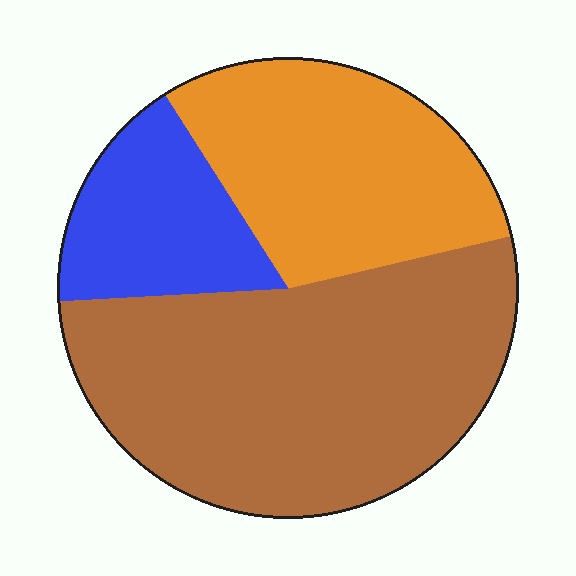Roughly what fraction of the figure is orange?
Orange covers around 30% of the figure.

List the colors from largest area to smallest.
From largest to smallest: brown, orange, blue.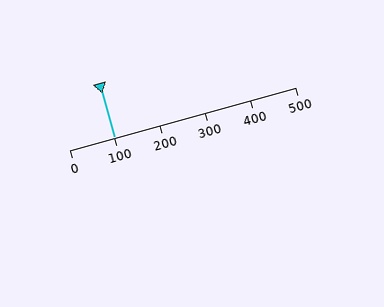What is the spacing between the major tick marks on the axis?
The major ticks are spaced 100 apart.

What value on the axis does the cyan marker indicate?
The marker indicates approximately 100.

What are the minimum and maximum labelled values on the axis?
The axis runs from 0 to 500.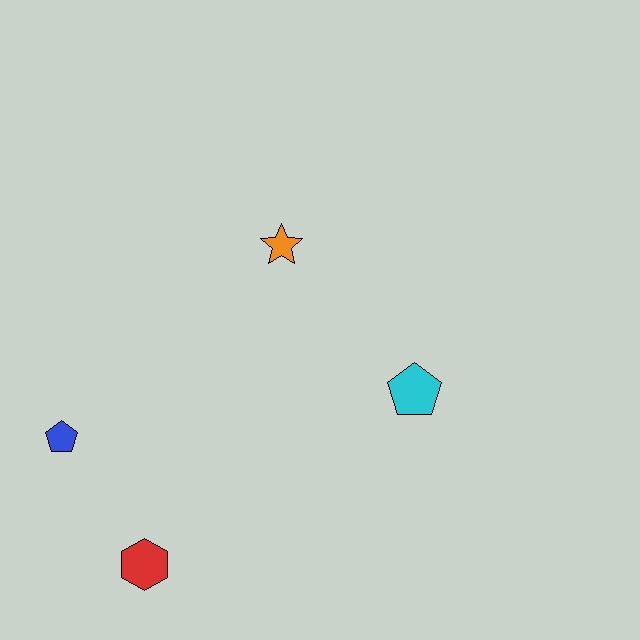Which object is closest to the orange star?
The cyan pentagon is closest to the orange star.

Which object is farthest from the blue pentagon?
The cyan pentagon is farthest from the blue pentagon.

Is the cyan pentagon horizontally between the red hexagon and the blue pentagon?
No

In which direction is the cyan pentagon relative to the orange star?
The cyan pentagon is below the orange star.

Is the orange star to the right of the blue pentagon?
Yes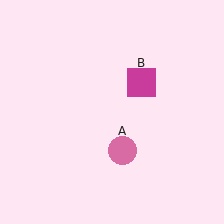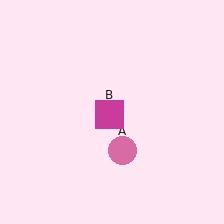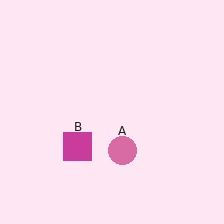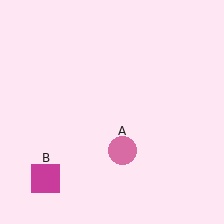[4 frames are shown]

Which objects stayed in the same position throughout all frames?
Pink circle (object A) remained stationary.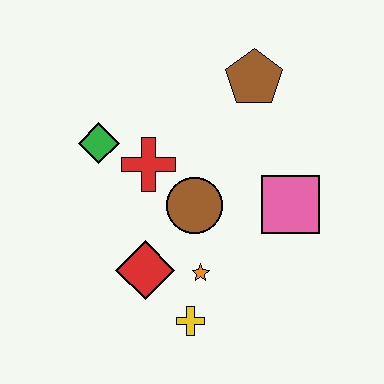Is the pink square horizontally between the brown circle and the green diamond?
No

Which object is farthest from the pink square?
The green diamond is farthest from the pink square.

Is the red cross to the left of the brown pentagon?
Yes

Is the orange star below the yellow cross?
No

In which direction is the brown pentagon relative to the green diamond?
The brown pentagon is to the right of the green diamond.